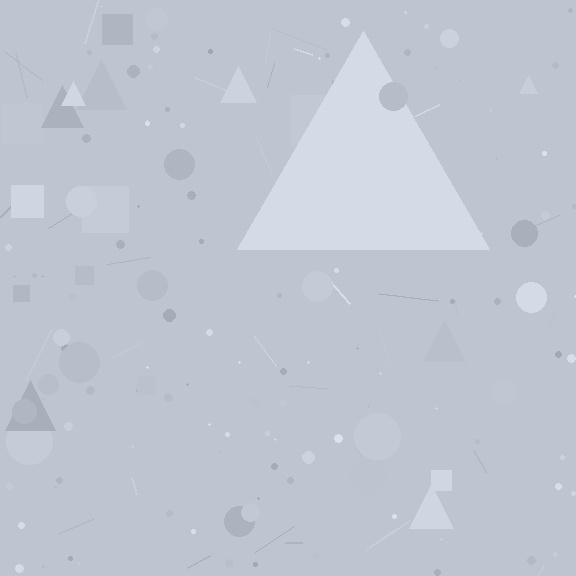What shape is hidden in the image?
A triangle is hidden in the image.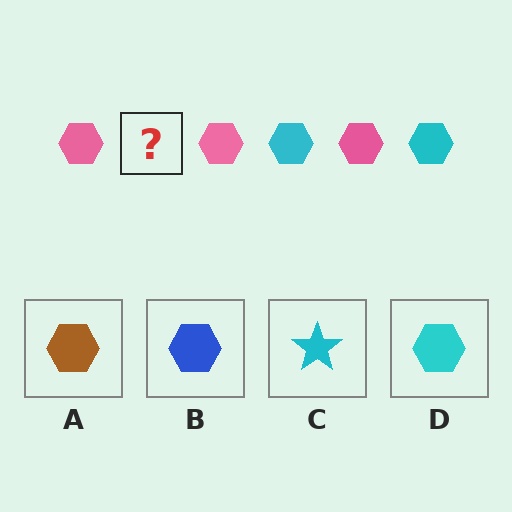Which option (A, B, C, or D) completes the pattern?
D.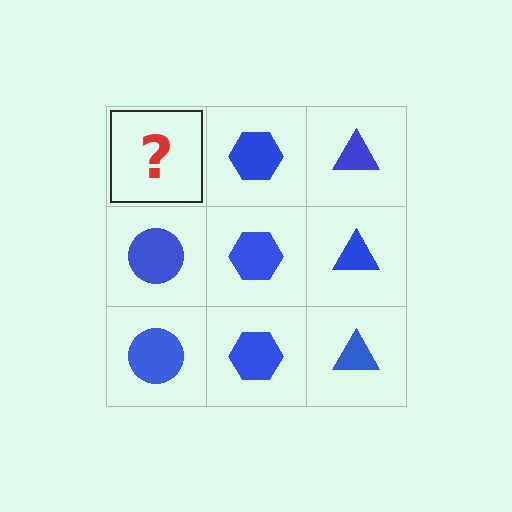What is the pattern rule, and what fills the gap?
The rule is that each column has a consistent shape. The gap should be filled with a blue circle.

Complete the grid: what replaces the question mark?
The question mark should be replaced with a blue circle.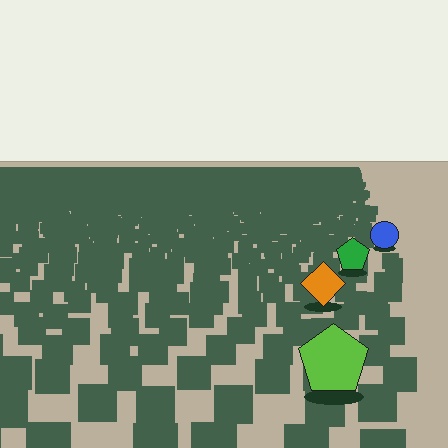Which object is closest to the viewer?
The lime pentagon is closest. The texture marks near it are larger and more spread out.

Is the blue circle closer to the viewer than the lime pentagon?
No. The lime pentagon is closer — you can tell from the texture gradient: the ground texture is coarser near it.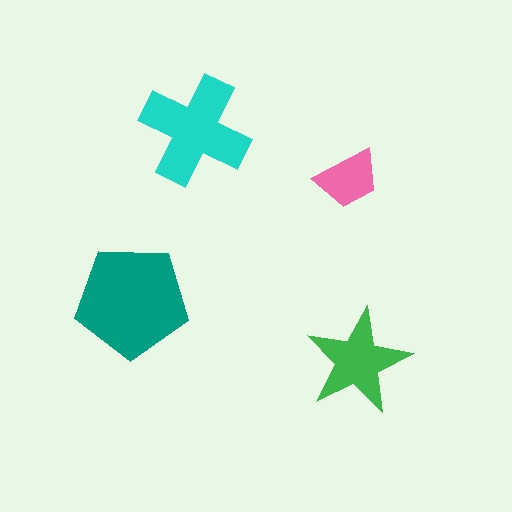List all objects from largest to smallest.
The teal pentagon, the cyan cross, the green star, the pink trapezoid.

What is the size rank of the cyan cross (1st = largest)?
2nd.